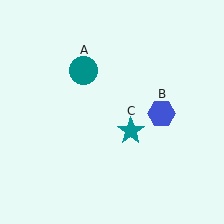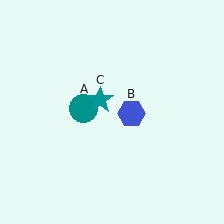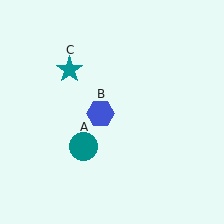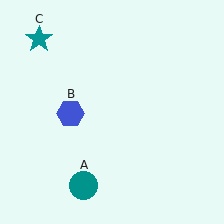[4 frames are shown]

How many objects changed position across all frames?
3 objects changed position: teal circle (object A), blue hexagon (object B), teal star (object C).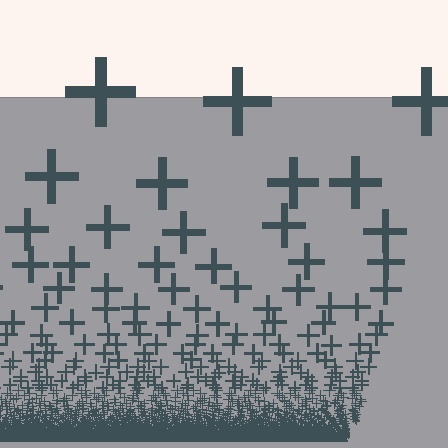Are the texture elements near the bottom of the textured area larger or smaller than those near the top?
Smaller. The gradient is inverted — elements near the bottom are smaller and denser.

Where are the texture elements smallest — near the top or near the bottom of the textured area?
Near the bottom.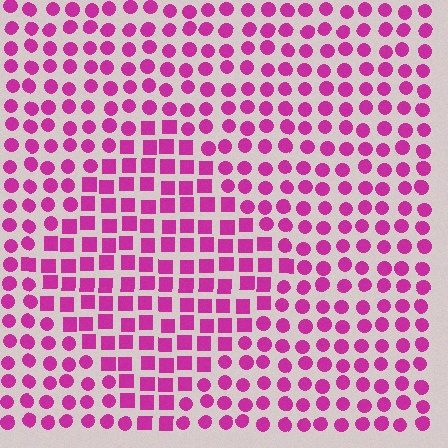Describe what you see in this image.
The image is filled with small magenta elements arranged in a uniform grid. A diamond-shaped region contains squares, while the surrounding area contains circles. The boundary is defined purely by the change in element shape.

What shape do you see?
I see a diamond.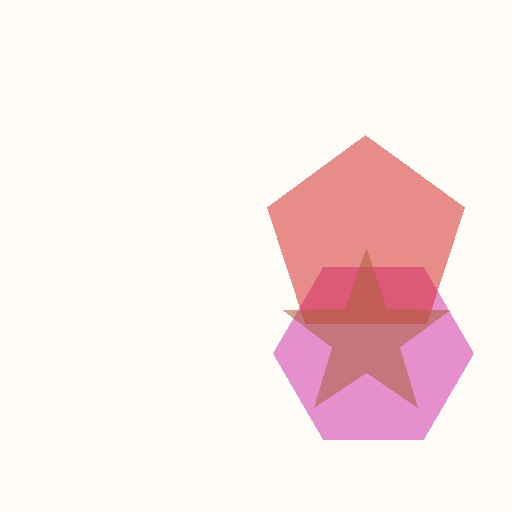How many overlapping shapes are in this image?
There are 3 overlapping shapes in the image.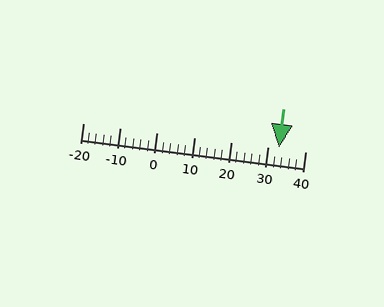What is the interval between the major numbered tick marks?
The major tick marks are spaced 10 units apart.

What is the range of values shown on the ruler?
The ruler shows values from -20 to 40.